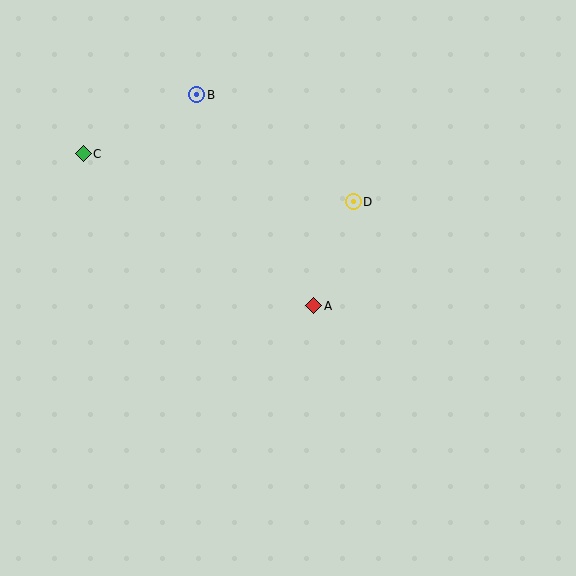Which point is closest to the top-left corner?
Point C is closest to the top-left corner.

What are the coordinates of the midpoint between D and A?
The midpoint between D and A is at (333, 254).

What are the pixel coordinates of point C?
Point C is at (83, 154).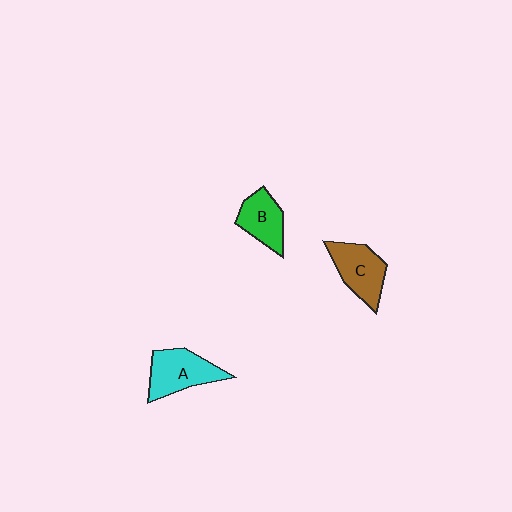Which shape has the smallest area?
Shape B (green).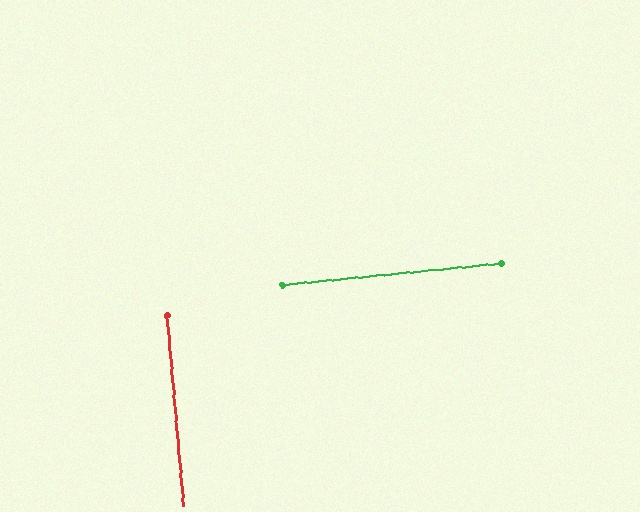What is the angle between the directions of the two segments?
Approximately 89 degrees.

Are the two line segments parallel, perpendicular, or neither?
Perpendicular — they meet at approximately 89°.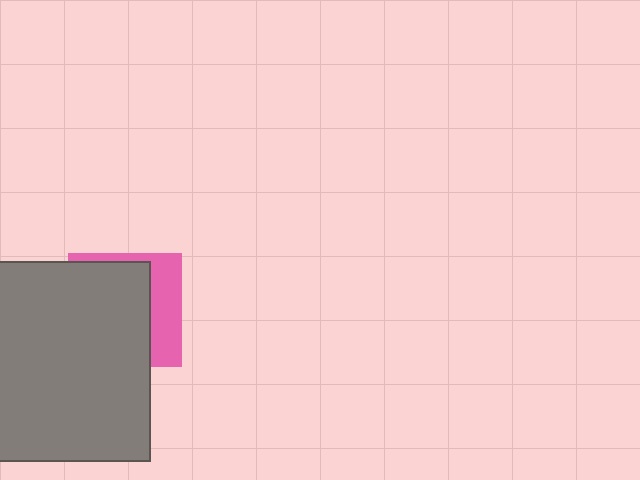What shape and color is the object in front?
The object in front is a gray square.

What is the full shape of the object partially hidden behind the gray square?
The partially hidden object is a pink square.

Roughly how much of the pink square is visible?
A small part of it is visible (roughly 31%).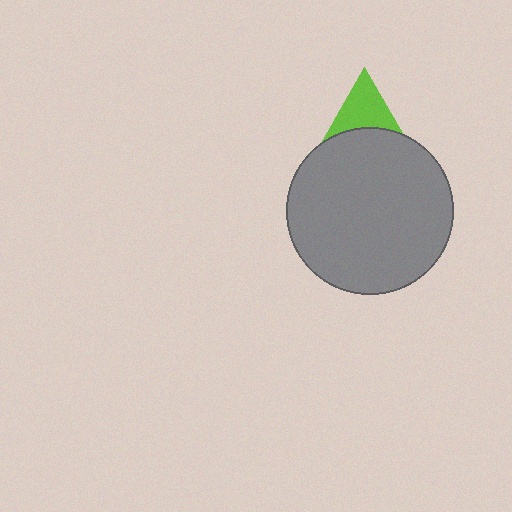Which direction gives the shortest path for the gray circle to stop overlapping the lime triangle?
Moving down gives the shortest separation.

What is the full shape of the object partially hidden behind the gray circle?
The partially hidden object is a lime triangle.